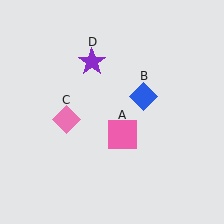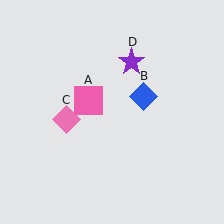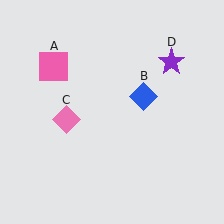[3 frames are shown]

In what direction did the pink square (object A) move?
The pink square (object A) moved up and to the left.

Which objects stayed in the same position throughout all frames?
Blue diamond (object B) and pink diamond (object C) remained stationary.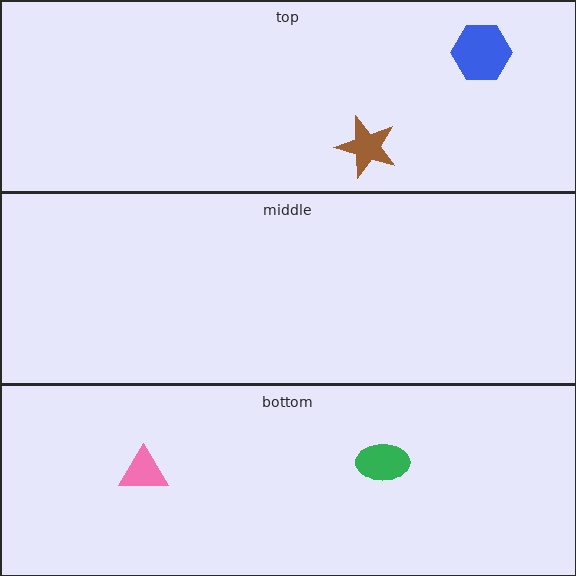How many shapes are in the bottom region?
2.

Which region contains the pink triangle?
The bottom region.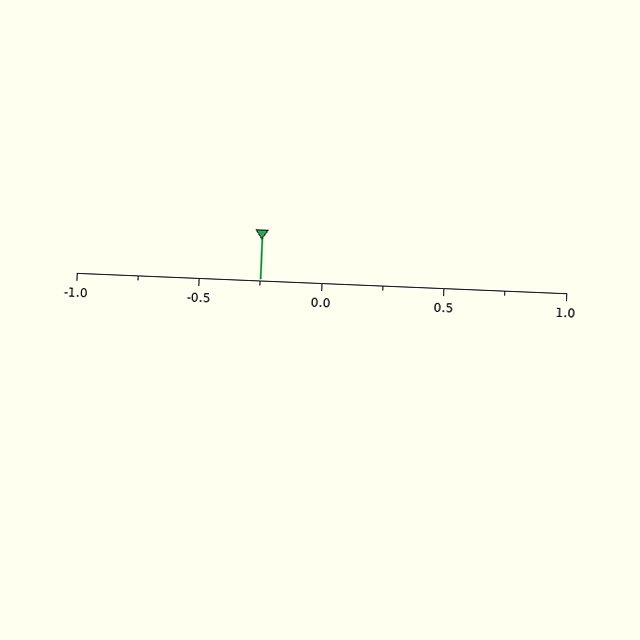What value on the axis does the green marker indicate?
The marker indicates approximately -0.25.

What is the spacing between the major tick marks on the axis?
The major ticks are spaced 0.5 apart.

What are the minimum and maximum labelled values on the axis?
The axis runs from -1.0 to 1.0.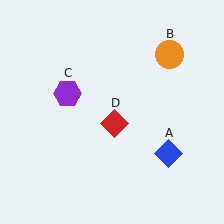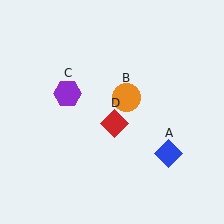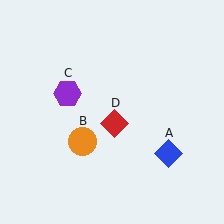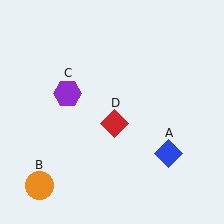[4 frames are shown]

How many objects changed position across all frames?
1 object changed position: orange circle (object B).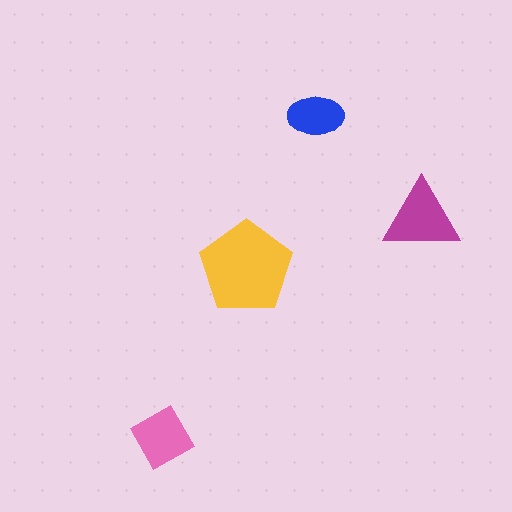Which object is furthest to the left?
The pink diamond is leftmost.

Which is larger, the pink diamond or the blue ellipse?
The pink diamond.